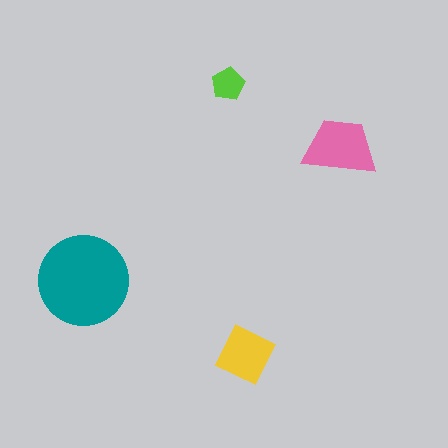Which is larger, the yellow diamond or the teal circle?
The teal circle.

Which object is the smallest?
The lime pentagon.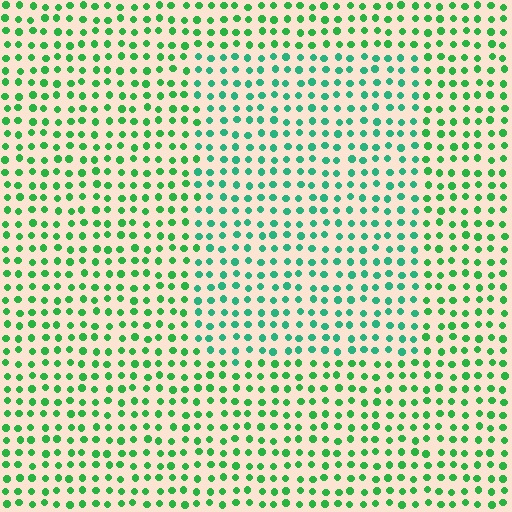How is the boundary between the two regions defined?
The boundary is defined purely by a slight shift in hue (about 27 degrees). Spacing, size, and orientation are identical on both sides.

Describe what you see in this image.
The image is filled with small green elements in a uniform arrangement. A rectangle-shaped region is visible where the elements are tinted to a slightly different hue, forming a subtle color boundary.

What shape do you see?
I see a rectangle.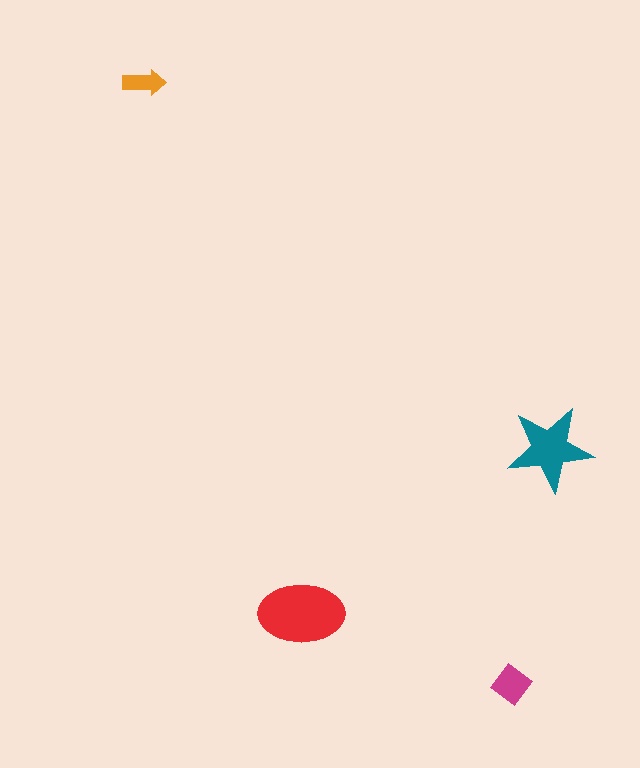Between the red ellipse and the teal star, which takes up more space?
The red ellipse.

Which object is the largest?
The red ellipse.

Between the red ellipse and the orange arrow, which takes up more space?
The red ellipse.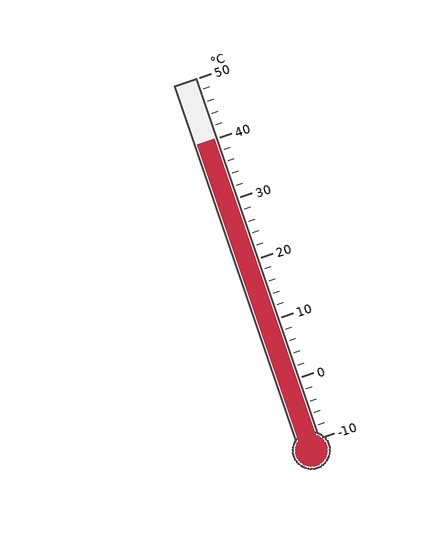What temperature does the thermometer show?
The thermometer shows approximately 40°C.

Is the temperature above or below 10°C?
The temperature is above 10°C.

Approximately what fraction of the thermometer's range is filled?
The thermometer is filled to approximately 85% of its range.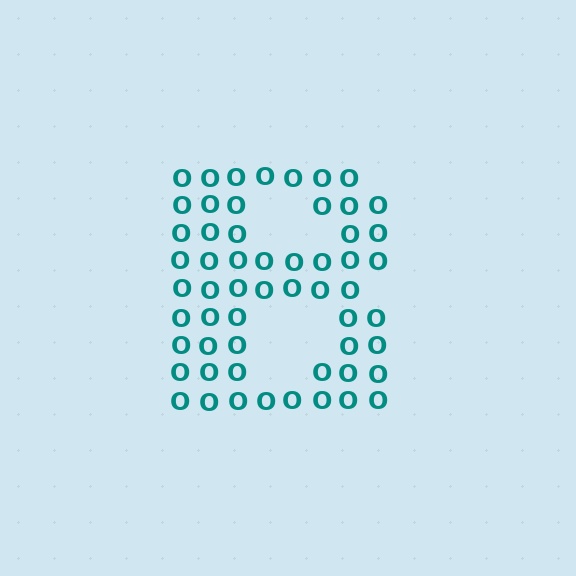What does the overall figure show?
The overall figure shows the letter B.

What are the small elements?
The small elements are letter O's.